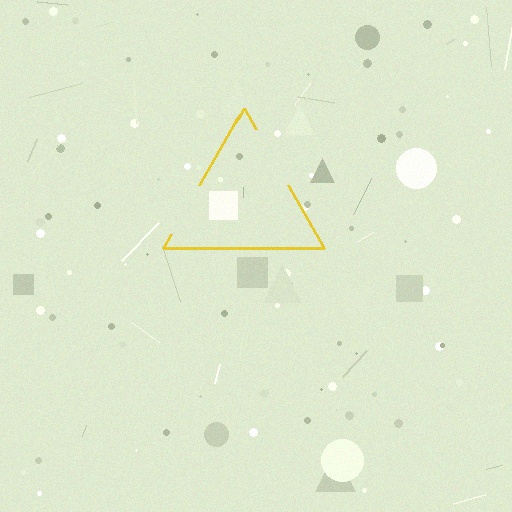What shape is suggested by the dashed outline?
The dashed outline suggests a triangle.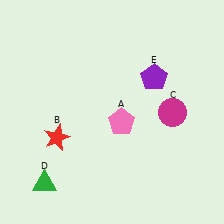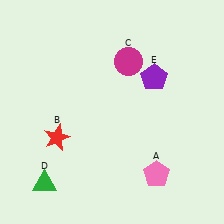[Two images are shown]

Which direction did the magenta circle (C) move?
The magenta circle (C) moved up.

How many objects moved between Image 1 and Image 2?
2 objects moved between the two images.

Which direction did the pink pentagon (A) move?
The pink pentagon (A) moved down.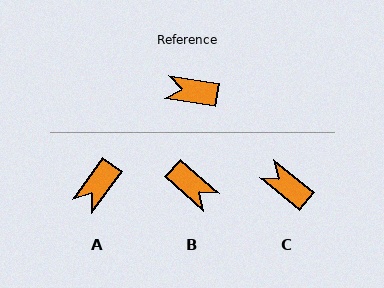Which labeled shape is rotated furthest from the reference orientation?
B, about 147 degrees away.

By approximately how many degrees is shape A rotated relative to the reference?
Approximately 63 degrees counter-clockwise.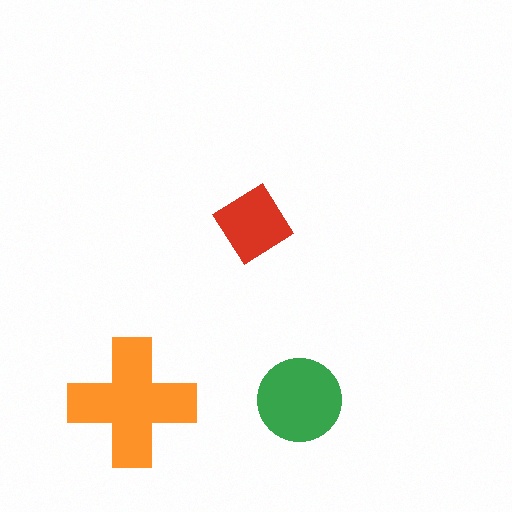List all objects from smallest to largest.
The red diamond, the green circle, the orange cross.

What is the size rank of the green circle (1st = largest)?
2nd.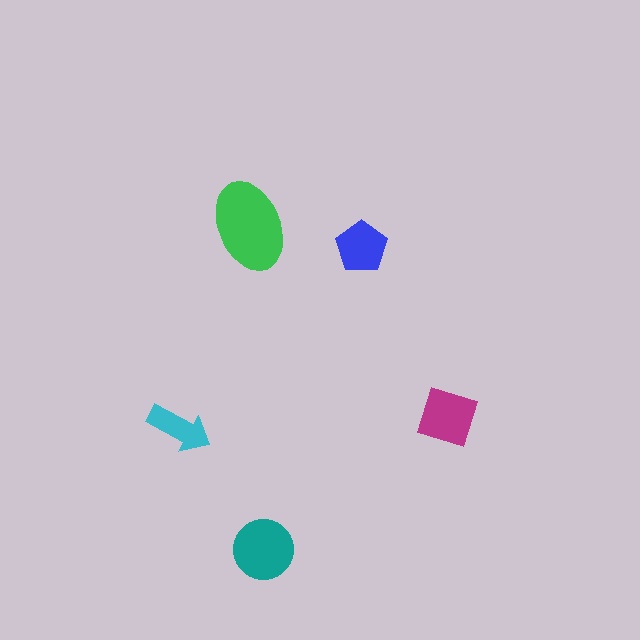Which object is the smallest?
The cyan arrow.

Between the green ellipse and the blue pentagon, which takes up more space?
The green ellipse.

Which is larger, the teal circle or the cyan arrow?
The teal circle.